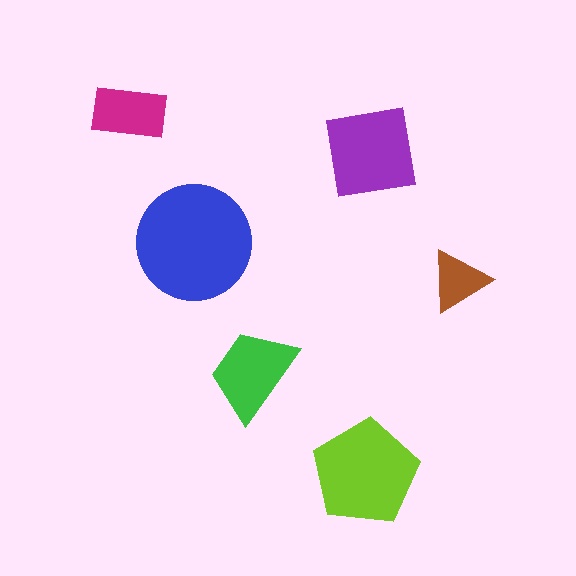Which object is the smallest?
The brown triangle.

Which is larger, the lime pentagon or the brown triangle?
The lime pentagon.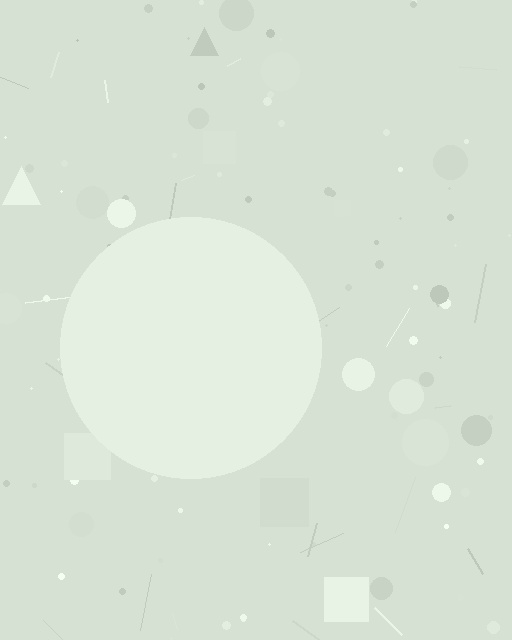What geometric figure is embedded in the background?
A circle is embedded in the background.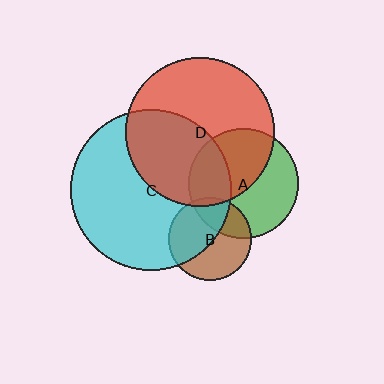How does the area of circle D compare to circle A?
Approximately 1.8 times.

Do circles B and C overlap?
Yes.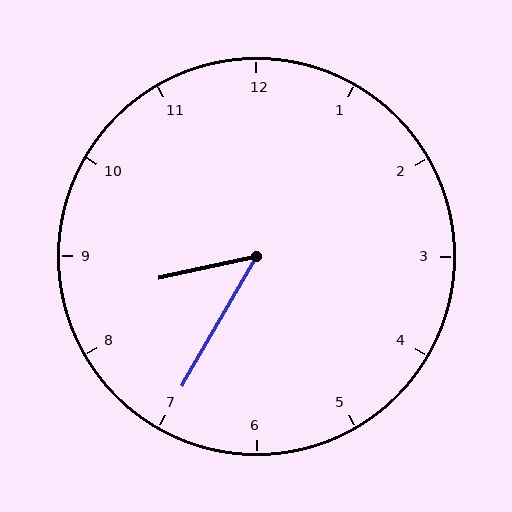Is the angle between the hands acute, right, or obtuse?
It is acute.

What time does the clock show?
8:35.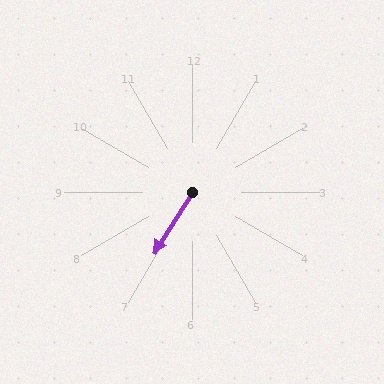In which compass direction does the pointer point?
Southwest.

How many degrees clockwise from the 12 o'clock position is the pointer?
Approximately 212 degrees.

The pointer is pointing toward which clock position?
Roughly 7 o'clock.